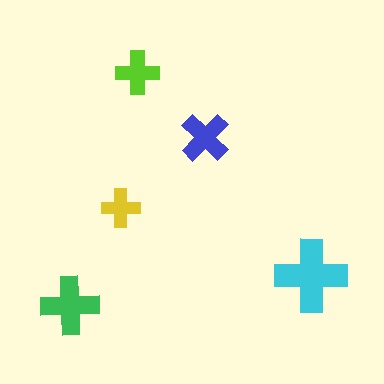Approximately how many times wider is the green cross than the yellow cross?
About 1.5 times wider.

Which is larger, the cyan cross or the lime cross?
The cyan one.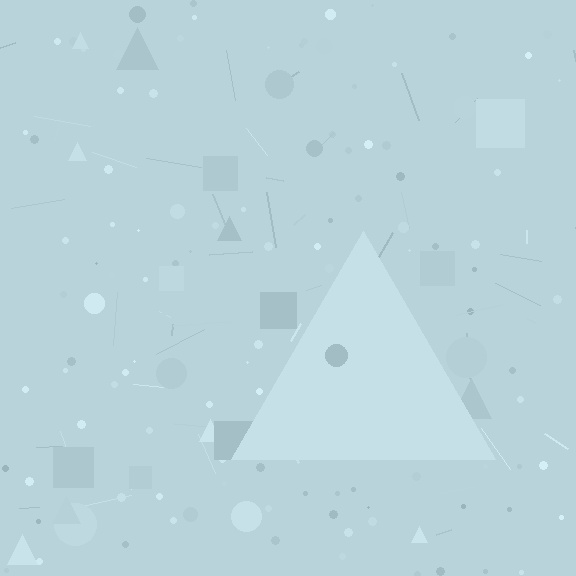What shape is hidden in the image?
A triangle is hidden in the image.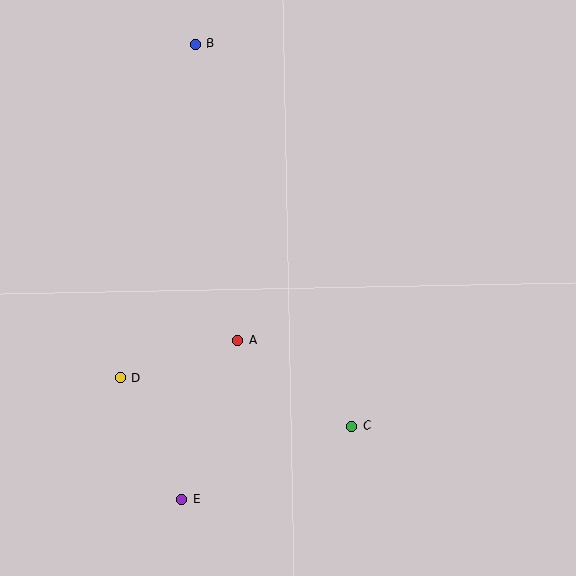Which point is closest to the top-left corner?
Point B is closest to the top-left corner.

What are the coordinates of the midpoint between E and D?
The midpoint between E and D is at (151, 439).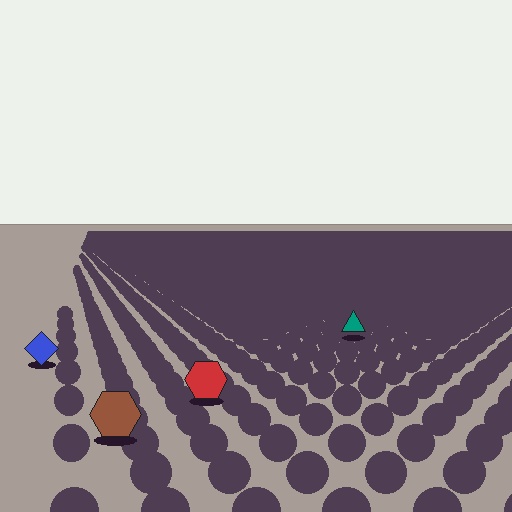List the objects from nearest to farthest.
From nearest to farthest: the brown hexagon, the red hexagon, the blue diamond, the teal triangle.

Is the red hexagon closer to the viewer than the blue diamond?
Yes. The red hexagon is closer — you can tell from the texture gradient: the ground texture is coarser near it.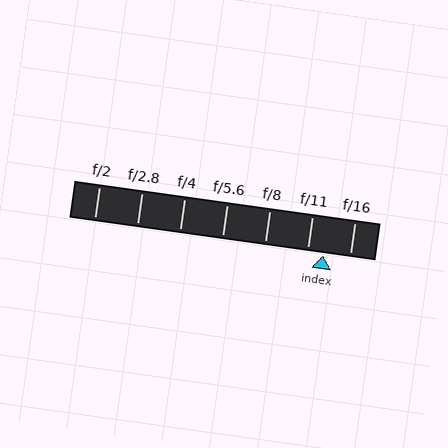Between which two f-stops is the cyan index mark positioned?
The index mark is between f/11 and f/16.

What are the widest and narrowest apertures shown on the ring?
The widest aperture shown is f/2 and the narrowest is f/16.